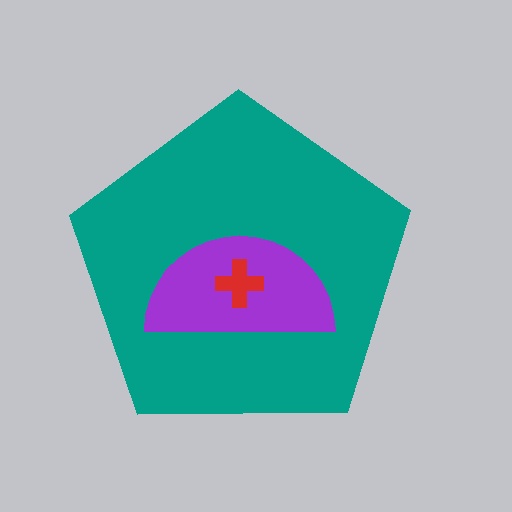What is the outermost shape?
The teal pentagon.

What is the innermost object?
The red cross.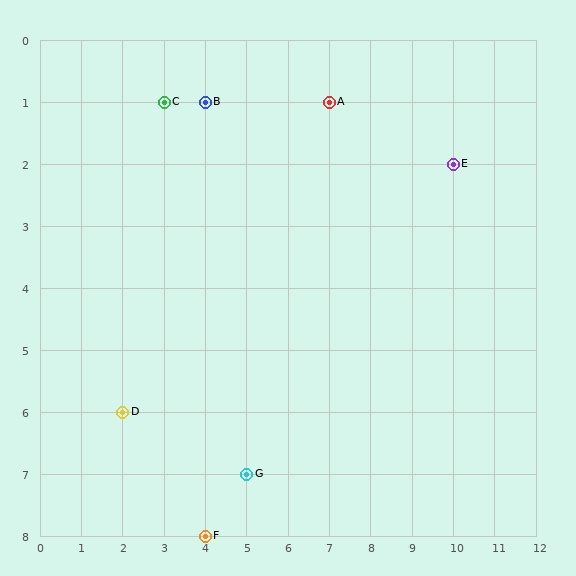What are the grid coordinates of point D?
Point D is at grid coordinates (2, 6).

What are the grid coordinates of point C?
Point C is at grid coordinates (3, 1).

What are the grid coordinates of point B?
Point B is at grid coordinates (4, 1).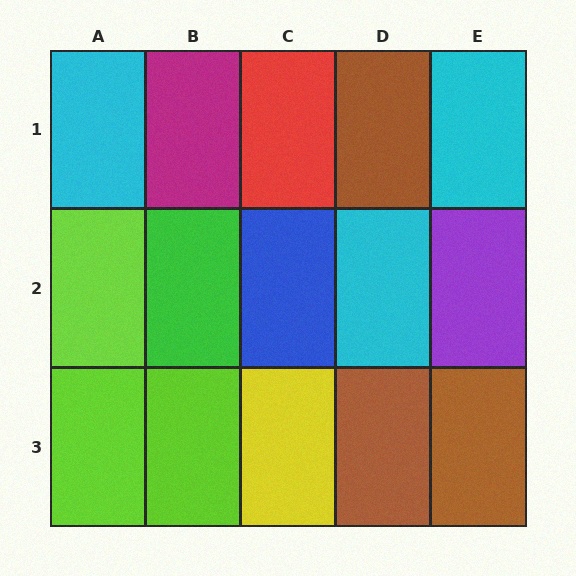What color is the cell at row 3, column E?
Brown.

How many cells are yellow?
1 cell is yellow.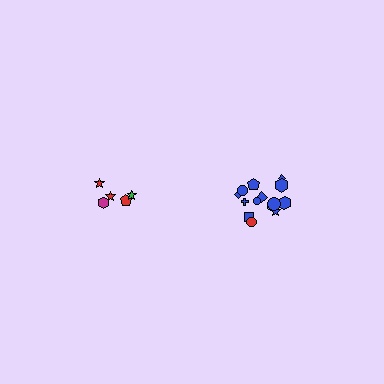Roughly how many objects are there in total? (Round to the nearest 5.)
Roughly 20 objects in total.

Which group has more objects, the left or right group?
The right group.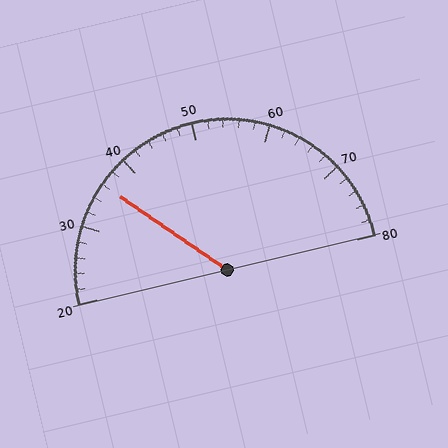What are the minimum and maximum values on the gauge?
The gauge ranges from 20 to 80.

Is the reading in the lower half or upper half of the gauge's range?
The reading is in the lower half of the range (20 to 80).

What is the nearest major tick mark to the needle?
The nearest major tick mark is 40.